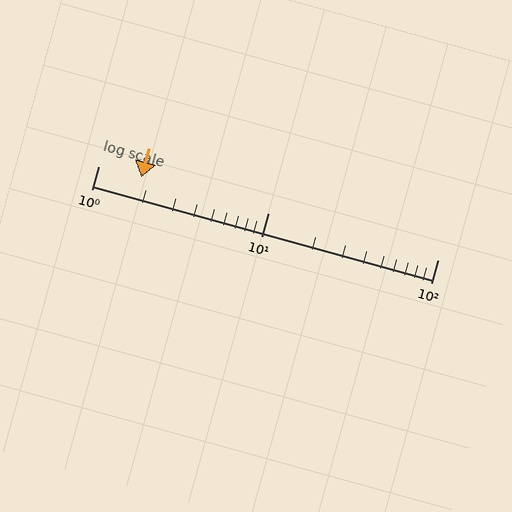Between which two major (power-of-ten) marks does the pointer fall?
The pointer is between 1 and 10.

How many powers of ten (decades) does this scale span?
The scale spans 2 decades, from 1 to 100.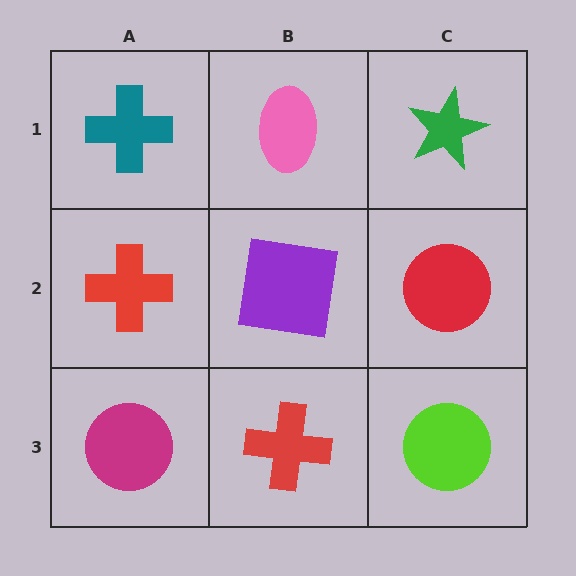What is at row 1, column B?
A pink ellipse.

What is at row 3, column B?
A red cross.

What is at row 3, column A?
A magenta circle.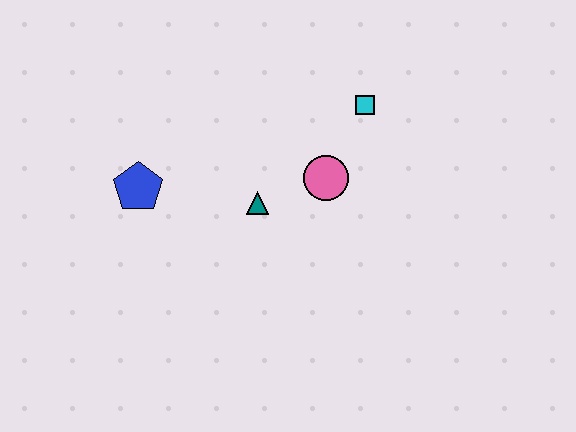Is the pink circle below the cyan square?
Yes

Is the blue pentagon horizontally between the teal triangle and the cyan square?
No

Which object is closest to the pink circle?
The teal triangle is closest to the pink circle.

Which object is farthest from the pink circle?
The blue pentagon is farthest from the pink circle.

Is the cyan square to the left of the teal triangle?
No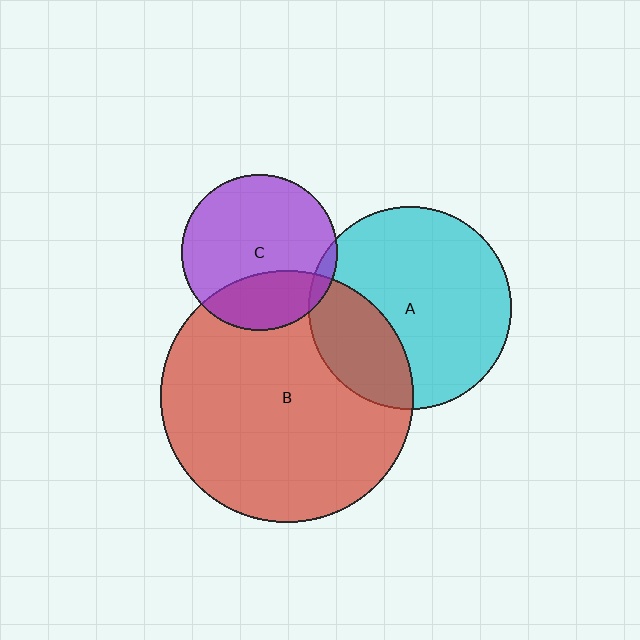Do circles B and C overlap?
Yes.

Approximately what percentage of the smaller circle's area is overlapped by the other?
Approximately 30%.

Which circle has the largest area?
Circle B (red).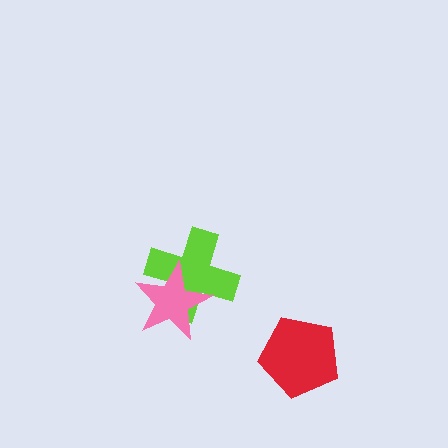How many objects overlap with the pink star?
1 object overlaps with the pink star.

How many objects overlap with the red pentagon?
0 objects overlap with the red pentagon.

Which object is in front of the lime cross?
The pink star is in front of the lime cross.